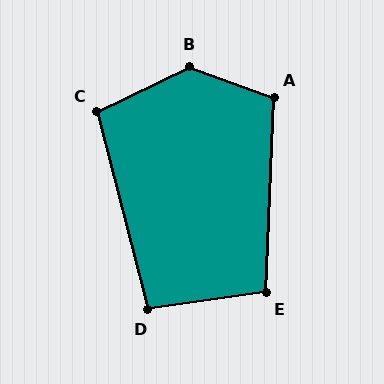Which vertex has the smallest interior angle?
D, at approximately 97 degrees.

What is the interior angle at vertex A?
Approximately 108 degrees (obtuse).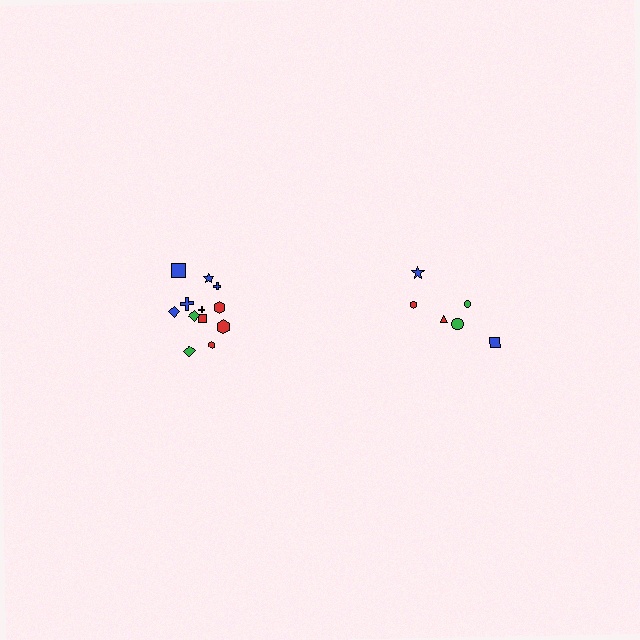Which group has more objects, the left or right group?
The left group.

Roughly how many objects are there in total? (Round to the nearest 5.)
Roughly 20 objects in total.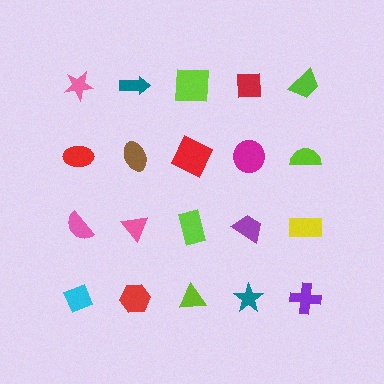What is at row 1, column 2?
A teal arrow.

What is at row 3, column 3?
A lime rectangle.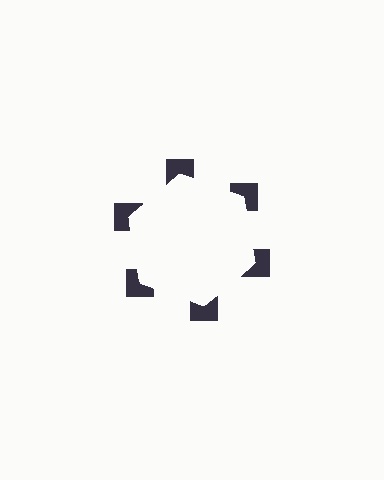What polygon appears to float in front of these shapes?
An illusory hexagon — its edges are inferred from the aligned wedge cuts in the notched squares, not physically drawn.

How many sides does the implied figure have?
6 sides.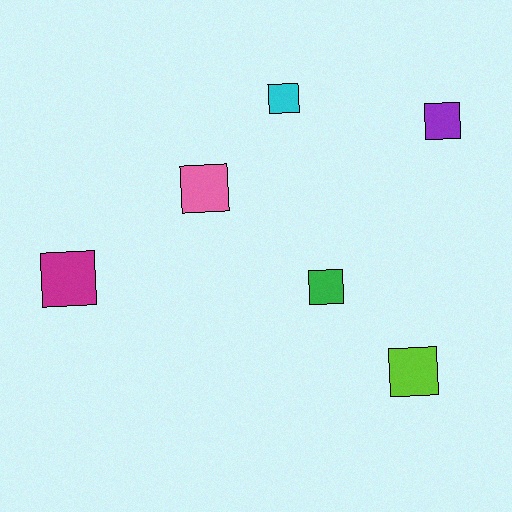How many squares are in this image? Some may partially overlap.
There are 6 squares.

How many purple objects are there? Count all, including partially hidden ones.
There is 1 purple object.